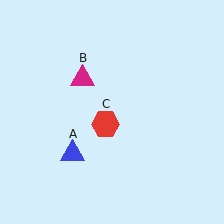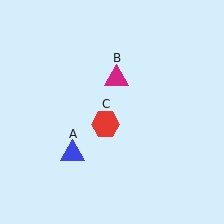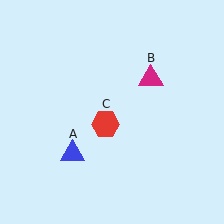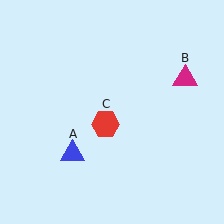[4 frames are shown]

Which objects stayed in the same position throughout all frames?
Blue triangle (object A) and red hexagon (object C) remained stationary.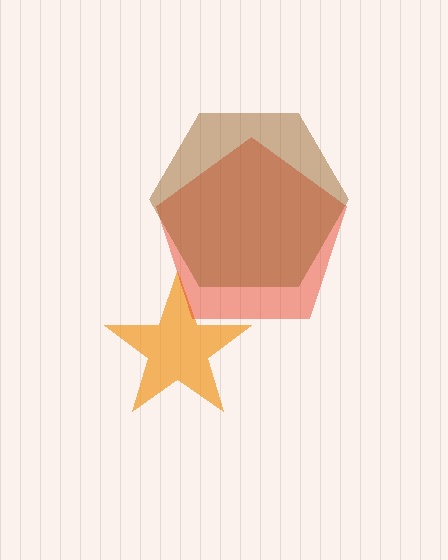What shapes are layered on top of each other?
The layered shapes are: an orange star, a red pentagon, a brown hexagon.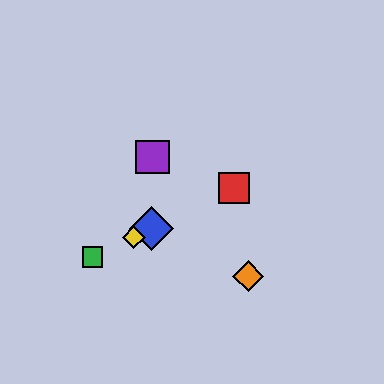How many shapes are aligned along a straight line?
4 shapes (the red square, the blue diamond, the green square, the yellow diamond) are aligned along a straight line.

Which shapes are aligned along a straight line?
The red square, the blue diamond, the green square, the yellow diamond are aligned along a straight line.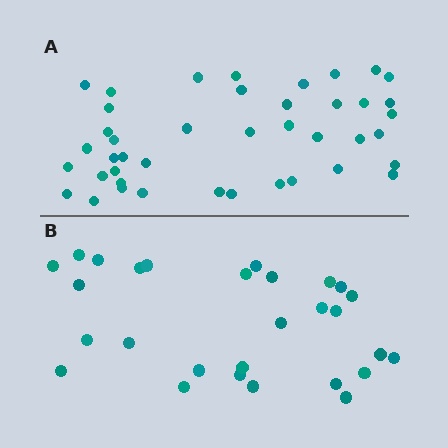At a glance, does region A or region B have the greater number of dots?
Region A (the top region) has more dots.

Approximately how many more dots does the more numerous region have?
Region A has approximately 15 more dots than region B.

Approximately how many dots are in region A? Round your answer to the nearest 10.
About 40 dots. (The exact count is 42, which rounds to 40.)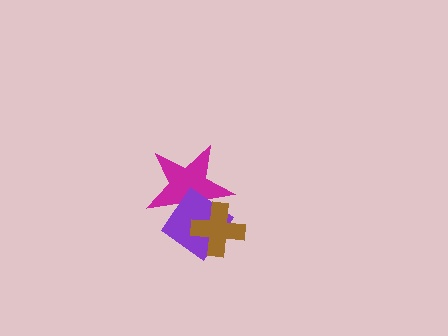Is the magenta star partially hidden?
Yes, it is partially covered by another shape.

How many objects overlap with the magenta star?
2 objects overlap with the magenta star.